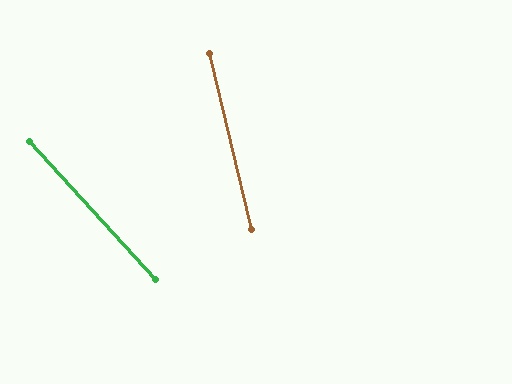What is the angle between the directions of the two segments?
Approximately 29 degrees.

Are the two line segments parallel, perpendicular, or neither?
Neither parallel nor perpendicular — they differ by about 29°.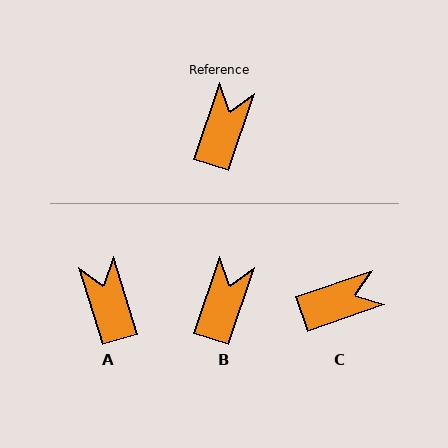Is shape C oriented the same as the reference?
No, it is off by about 52 degrees.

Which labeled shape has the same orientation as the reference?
B.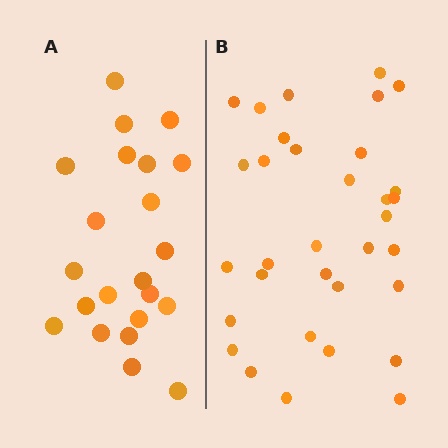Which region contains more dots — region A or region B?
Region B (the right region) has more dots.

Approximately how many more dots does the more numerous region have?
Region B has roughly 12 or so more dots than region A.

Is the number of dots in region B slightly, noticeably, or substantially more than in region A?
Region B has substantially more. The ratio is roughly 1.5 to 1.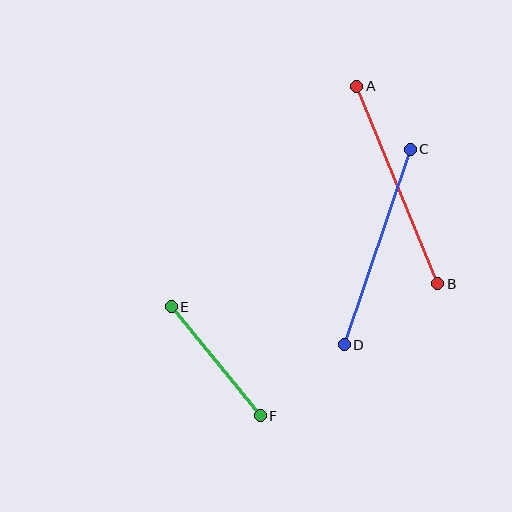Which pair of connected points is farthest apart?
Points A and B are farthest apart.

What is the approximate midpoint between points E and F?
The midpoint is at approximately (216, 361) pixels.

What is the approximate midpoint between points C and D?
The midpoint is at approximately (377, 247) pixels.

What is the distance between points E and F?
The distance is approximately 141 pixels.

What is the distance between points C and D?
The distance is approximately 206 pixels.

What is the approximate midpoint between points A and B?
The midpoint is at approximately (397, 185) pixels.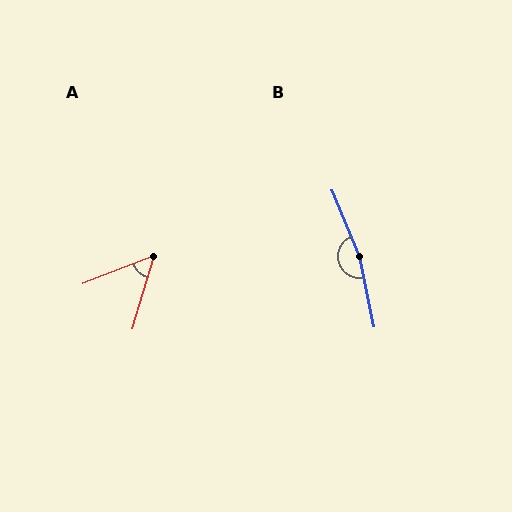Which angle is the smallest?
A, at approximately 52 degrees.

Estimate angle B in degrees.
Approximately 169 degrees.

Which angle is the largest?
B, at approximately 169 degrees.